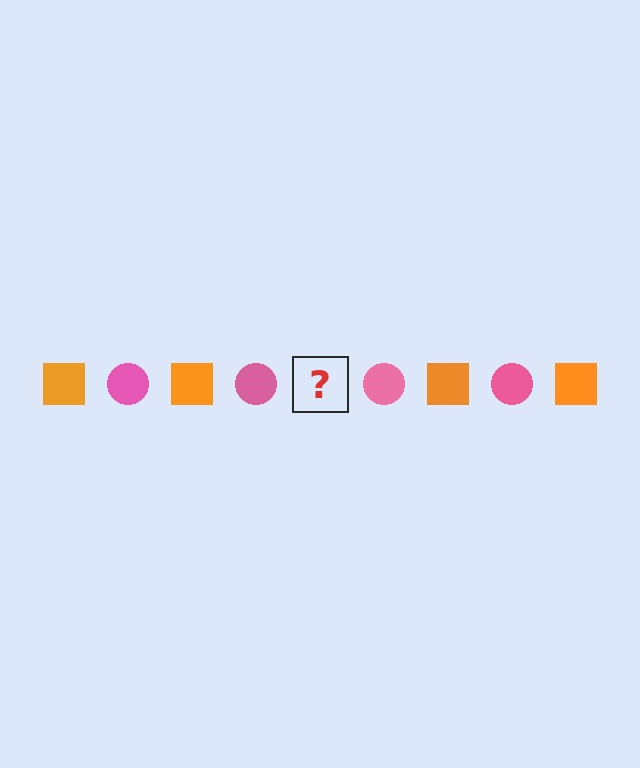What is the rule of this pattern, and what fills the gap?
The rule is that the pattern alternates between orange square and pink circle. The gap should be filled with an orange square.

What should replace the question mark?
The question mark should be replaced with an orange square.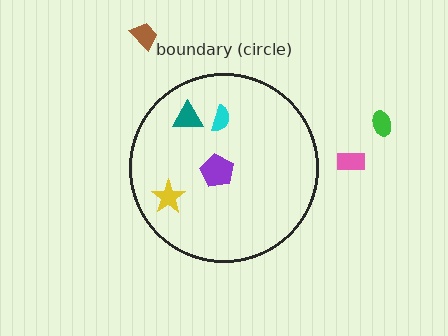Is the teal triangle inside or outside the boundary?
Inside.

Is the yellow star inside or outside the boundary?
Inside.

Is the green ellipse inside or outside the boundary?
Outside.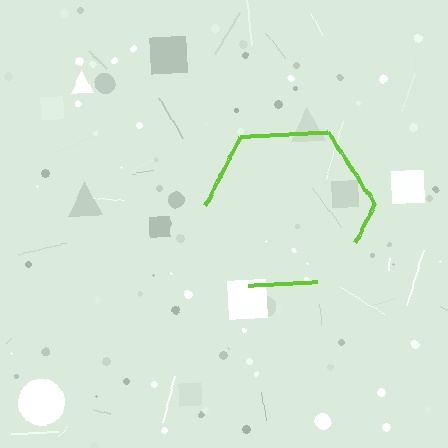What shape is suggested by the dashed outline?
The dashed outline suggests a hexagon.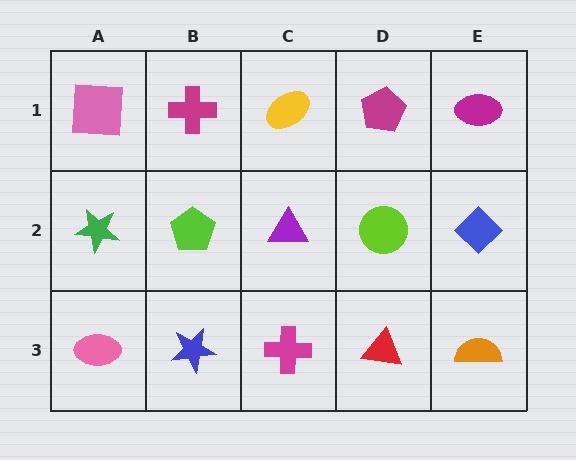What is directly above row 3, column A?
A green star.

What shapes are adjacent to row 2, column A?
A pink square (row 1, column A), a pink ellipse (row 3, column A), a lime pentagon (row 2, column B).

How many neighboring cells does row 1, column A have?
2.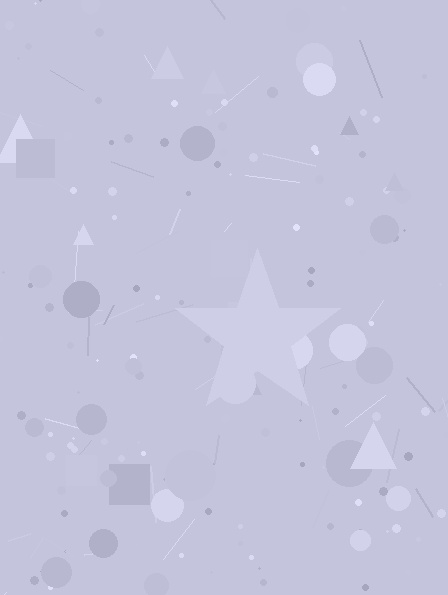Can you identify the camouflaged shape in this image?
The camouflaged shape is a star.